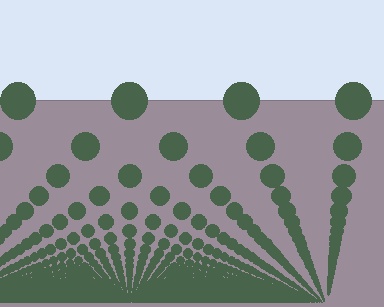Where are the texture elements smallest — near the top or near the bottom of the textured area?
Near the bottom.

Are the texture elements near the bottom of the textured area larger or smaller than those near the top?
Smaller. The gradient is inverted — elements near the bottom are smaller and denser.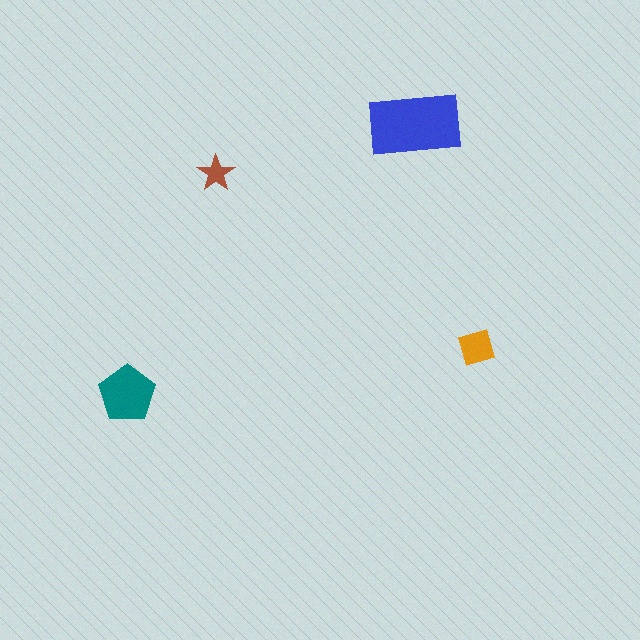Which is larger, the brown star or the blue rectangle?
The blue rectangle.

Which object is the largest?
The blue rectangle.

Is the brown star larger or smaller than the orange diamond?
Smaller.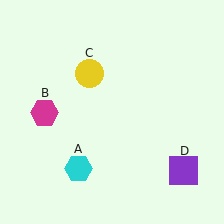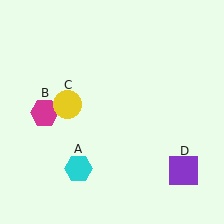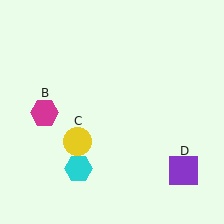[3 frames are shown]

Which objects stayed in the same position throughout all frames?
Cyan hexagon (object A) and magenta hexagon (object B) and purple square (object D) remained stationary.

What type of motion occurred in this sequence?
The yellow circle (object C) rotated counterclockwise around the center of the scene.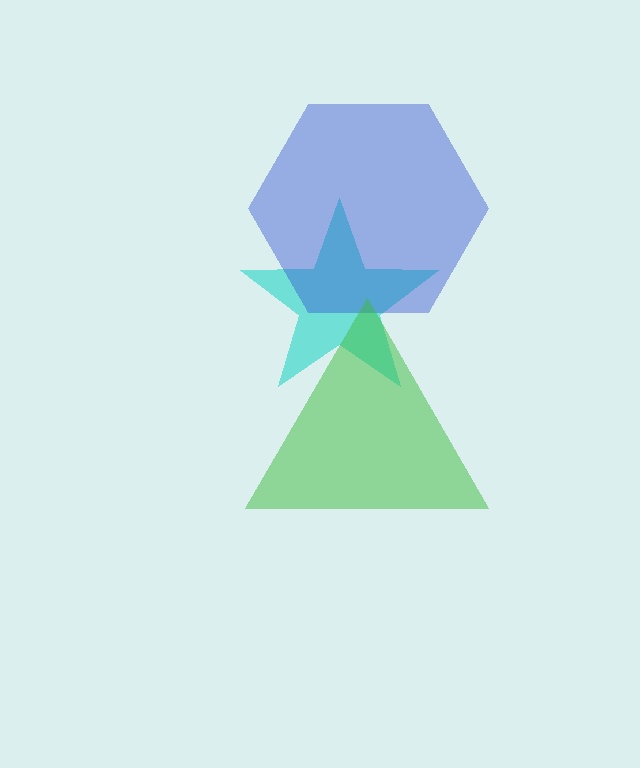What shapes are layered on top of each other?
The layered shapes are: a cyan star, a blue hexagon, a green triangle.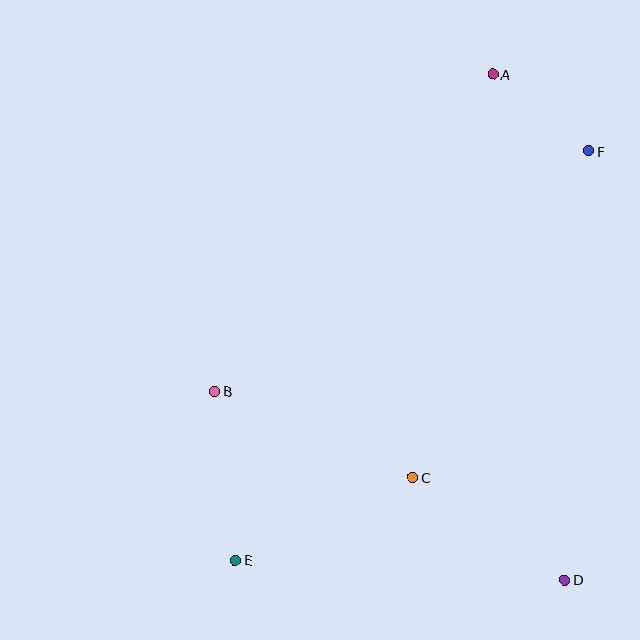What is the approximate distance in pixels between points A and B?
The distance between A and B is approximately 421 pixels.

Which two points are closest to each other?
Points A and F are closest to each other.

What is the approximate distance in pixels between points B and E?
The distance between B and E is approximately 170 pixels.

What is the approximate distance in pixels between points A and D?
The distance between A and D is approximately 511 pixels.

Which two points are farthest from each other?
Points A and E are farthest from each other.